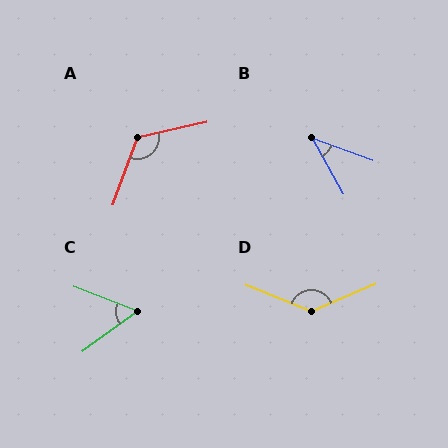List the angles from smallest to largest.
B (41°), C (57°), A (123°), D (135°).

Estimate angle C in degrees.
Approximately 57 degrees.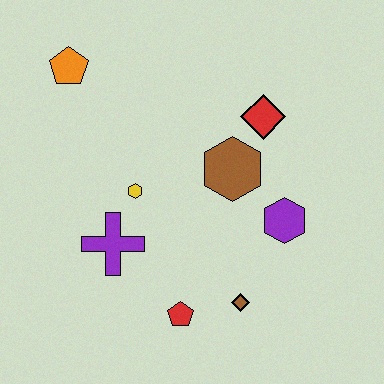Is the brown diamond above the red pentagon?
Yes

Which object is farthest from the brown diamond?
The orange pentagon is farthest from the brown diamond.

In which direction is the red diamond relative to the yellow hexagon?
The red diamond is to the right of the yellow hexagon.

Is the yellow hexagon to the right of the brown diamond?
No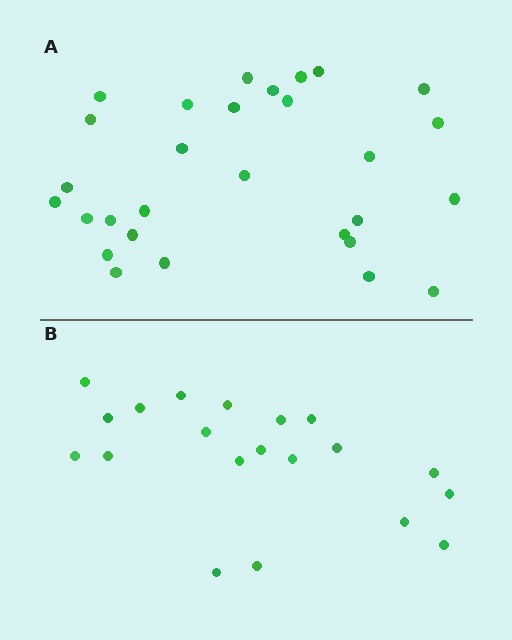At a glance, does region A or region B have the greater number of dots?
Region A (the top region) has more dots.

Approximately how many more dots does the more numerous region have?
Region A has roughly 8 or so more dots than region B.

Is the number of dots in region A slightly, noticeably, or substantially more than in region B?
Region A has substantially more. The ratio is roughly 1.4 to 1.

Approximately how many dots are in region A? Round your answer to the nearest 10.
About 30 dots. (The exact count is 29, which rounds to 30.)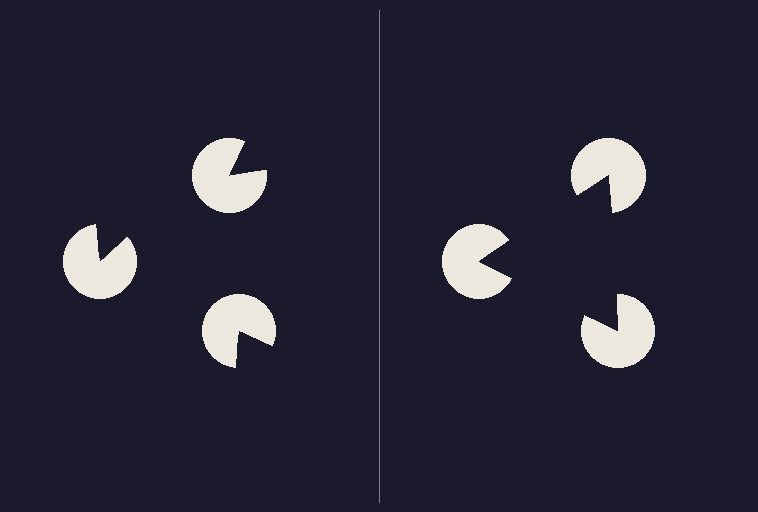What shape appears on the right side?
An illusory triangle.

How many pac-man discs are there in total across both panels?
6 — 3 on each side.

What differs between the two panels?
The pac-man discs are positioned identically on both sides; only the wedge orientations differ. On the right they align to a triangle; on the left they are misaligned.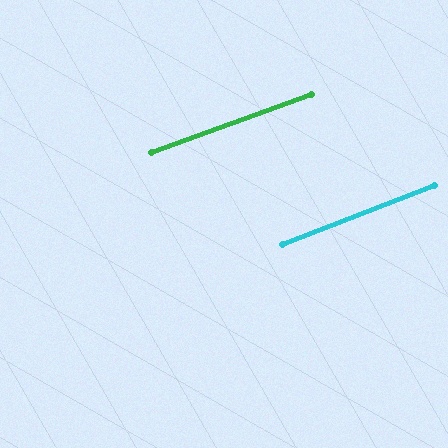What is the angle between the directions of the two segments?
Approximately 1 degree.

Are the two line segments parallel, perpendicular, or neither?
Parallel — their directions differ by only 1.1°.